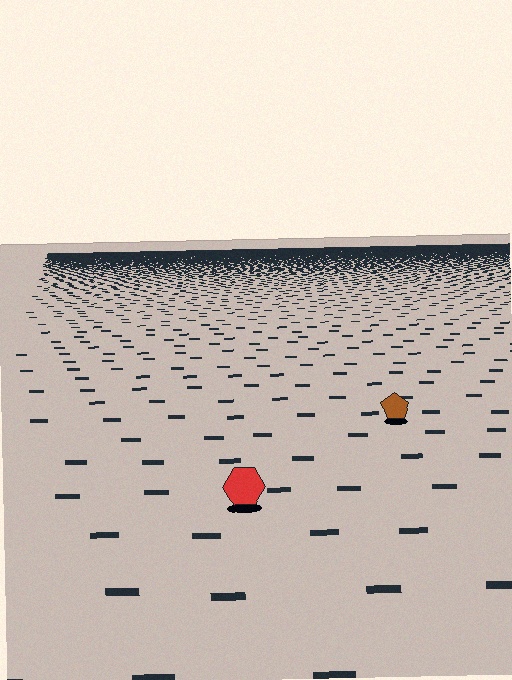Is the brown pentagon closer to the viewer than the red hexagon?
No. The red hexagon is closer — you can tell from the texture gradient: the ground texture is coarser near it.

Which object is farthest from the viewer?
The brown pentagon is farthest from the viewer. It appears smaller and the ground texture around it is denser.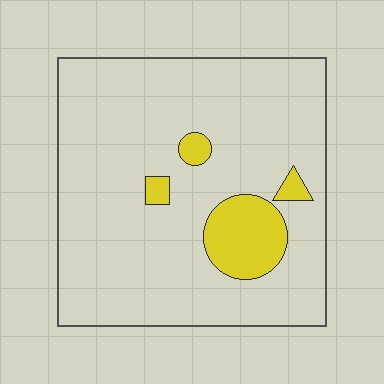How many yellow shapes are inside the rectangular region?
4.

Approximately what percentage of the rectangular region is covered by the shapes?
Approximately 10%.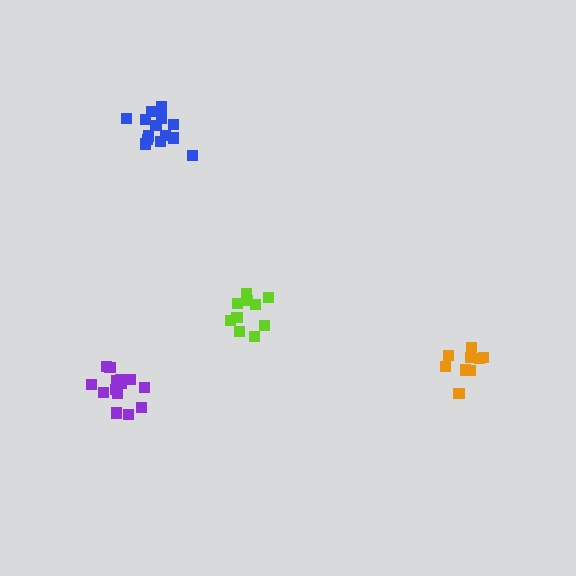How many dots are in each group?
Group 1: 14 dots, Group 2: 14 dots, Group 3: 10 dots, Group 4: 9 dots (47 total).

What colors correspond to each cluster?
The clusters are colored: purple, blue, lime, orange.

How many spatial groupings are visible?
There are 4 spatial groupings.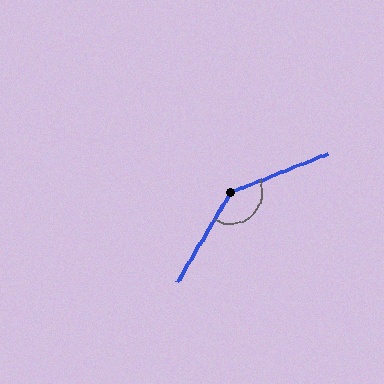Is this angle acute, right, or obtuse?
It is obtuse.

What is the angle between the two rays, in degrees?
Approximately 142 degrees.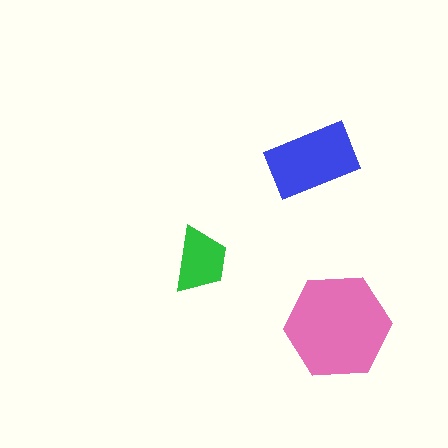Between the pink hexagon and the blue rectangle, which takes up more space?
The pink hexagon.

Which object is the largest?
The pink hexagon.